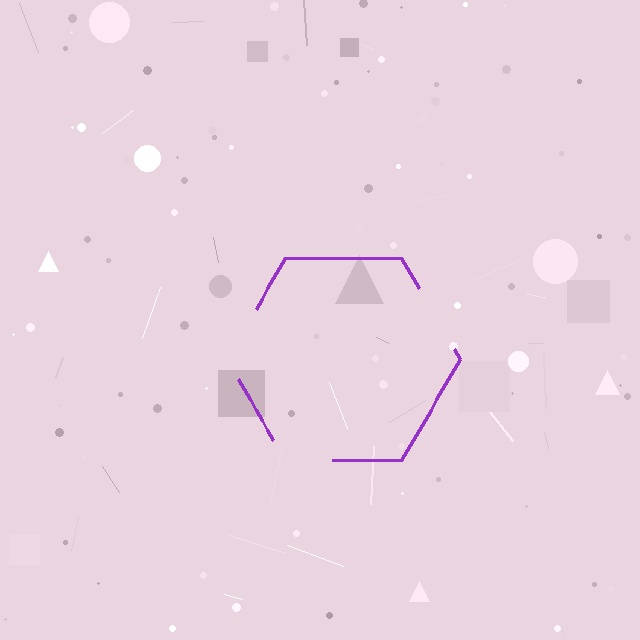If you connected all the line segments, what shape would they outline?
They would outline a hexagon.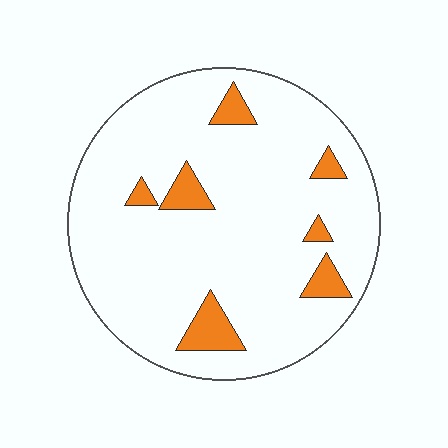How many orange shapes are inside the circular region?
7.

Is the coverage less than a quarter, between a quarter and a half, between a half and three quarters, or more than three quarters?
Less than a quarter.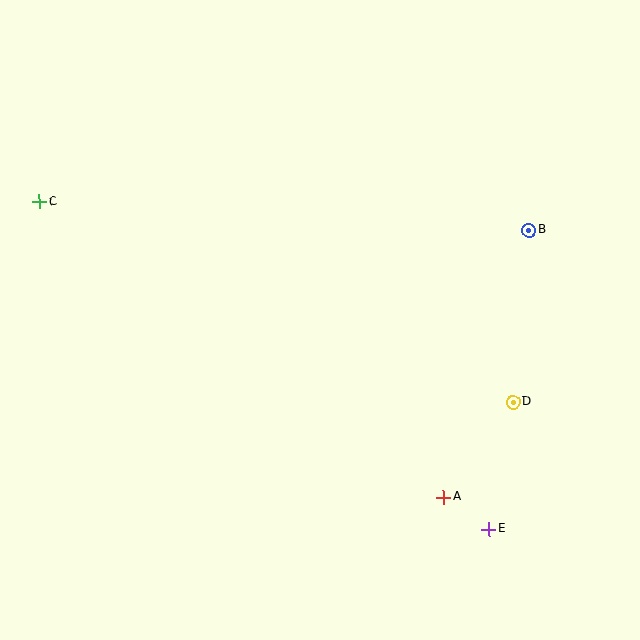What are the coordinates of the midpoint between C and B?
The midpoint between C and B is at (284, 216).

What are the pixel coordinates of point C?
Point C is at (39, 202).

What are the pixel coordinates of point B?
Point B is at (529, 230).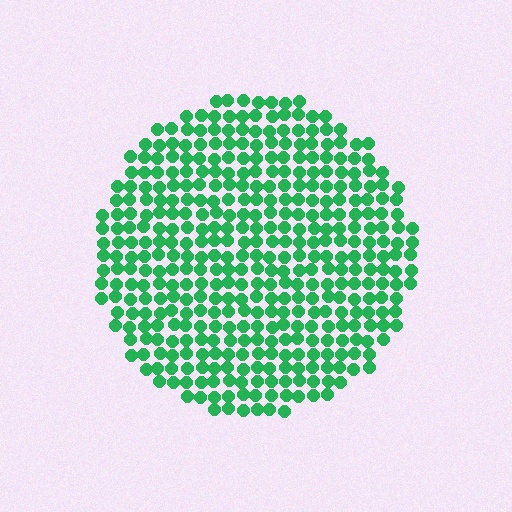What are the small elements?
The small elements are circles.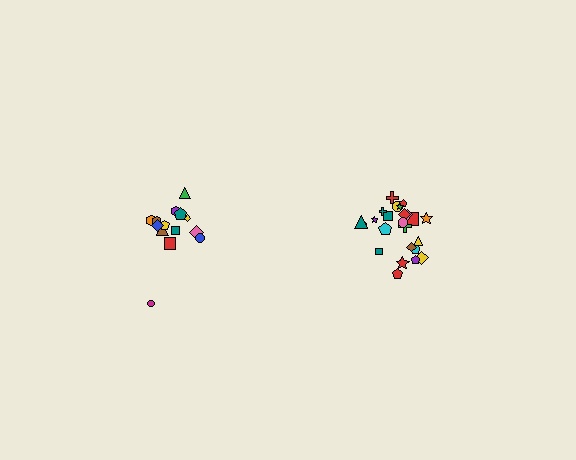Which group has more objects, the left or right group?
The right group.